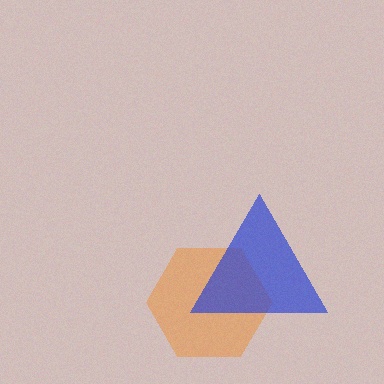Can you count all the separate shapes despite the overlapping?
Yes, there are 2 separate shapes.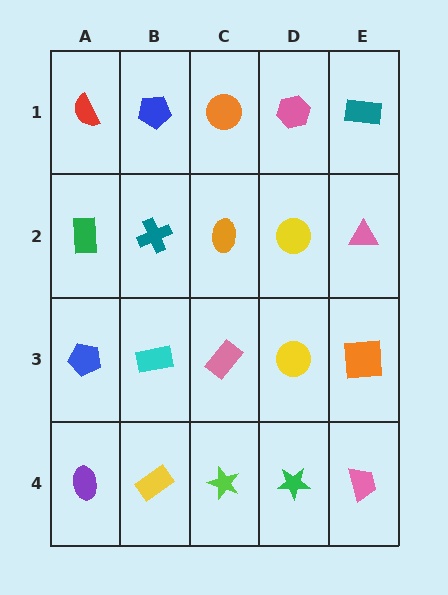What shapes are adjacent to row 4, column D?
A yellow circle (row 3, column D), a lime star (row 4, column C), a pink trapezoid (row 4, column E).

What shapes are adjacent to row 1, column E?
A pink triangle (row 2, column E), a pink hexagon (row 1, column D).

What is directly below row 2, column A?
A blue pentagon.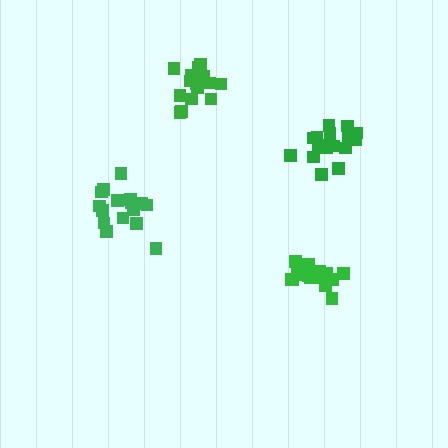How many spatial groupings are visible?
There are 4 spatial groupings.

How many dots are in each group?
Group 1: 16 dots, Group 2: 15 dots, Group 3: 16 dots, Group 4: 19 dots (66 total).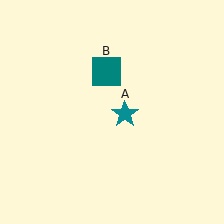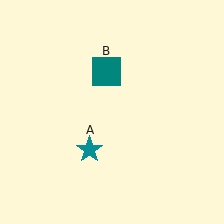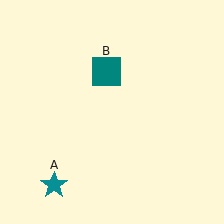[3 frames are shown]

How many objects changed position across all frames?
1 object changed position: teal star (object A).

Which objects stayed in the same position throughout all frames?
Teal square (object B) remained stationary.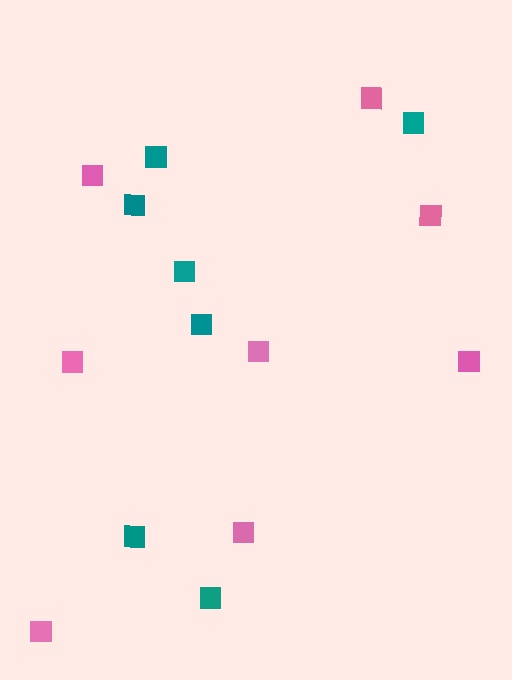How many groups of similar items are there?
There are 2 groups: one group of teal squares (7) and one group of pink squares (8).